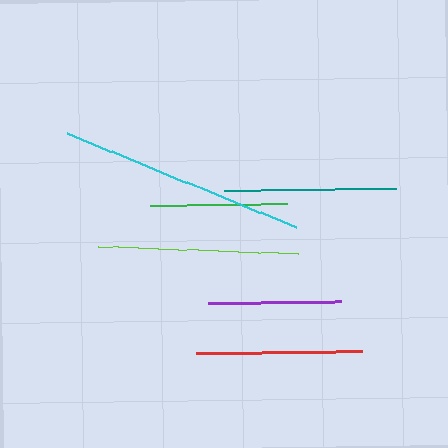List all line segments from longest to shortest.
From longest to shortest: cyan, lime, teal, red, green, purple.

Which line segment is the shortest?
The purple line is the shortest at approximately 133 pixels.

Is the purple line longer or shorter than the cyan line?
The cyan line is longer than the purple line.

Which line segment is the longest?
The cyan line is the longest at approximately 247 pixels.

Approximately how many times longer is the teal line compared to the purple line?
The teal line is approximately 1.3 times the length of the purple line.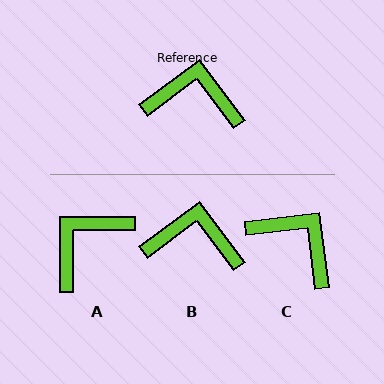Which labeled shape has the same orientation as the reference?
B.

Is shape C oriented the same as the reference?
No, it is off by about 30 degrees.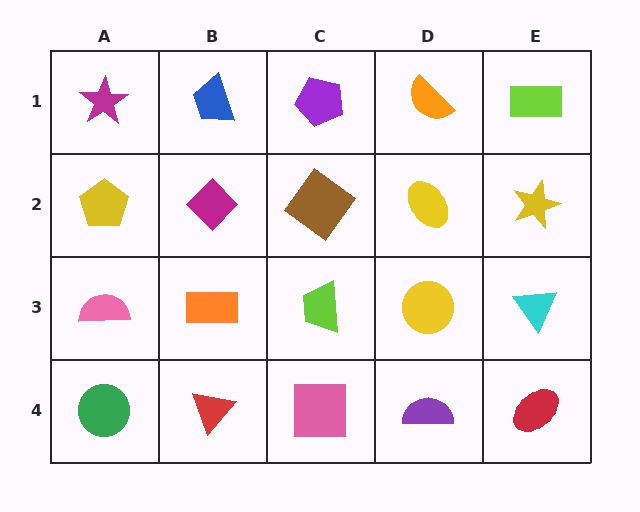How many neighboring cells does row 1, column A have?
2.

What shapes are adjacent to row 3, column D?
A yellow ellipse (row 2, column D), a purple semicircle (row 4, column D), a lime trapezoid (row 3, column C), a cyan triangle (row 3, column E).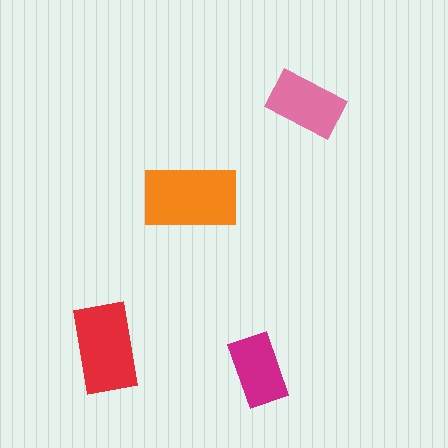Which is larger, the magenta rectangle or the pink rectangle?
The pink one.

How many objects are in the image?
There are 4 objects in the image.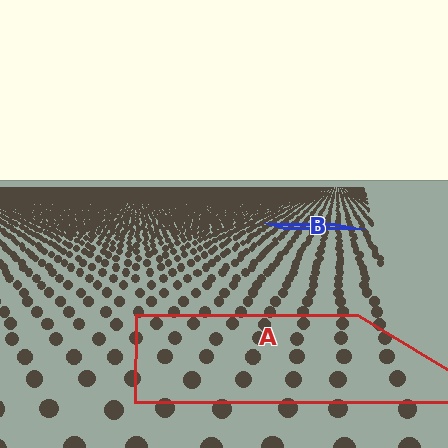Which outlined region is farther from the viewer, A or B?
Region B is farther from the viewer — the texture elements inside it appear smaller and more densely packed.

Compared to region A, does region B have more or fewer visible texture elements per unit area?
Region B has more texture elements per unit area — they are packed more densely because it is farther away.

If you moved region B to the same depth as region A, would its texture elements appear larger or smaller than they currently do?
They would appear larger. At a closer depth, the same texture elements are projected at a bigger on-screen size.